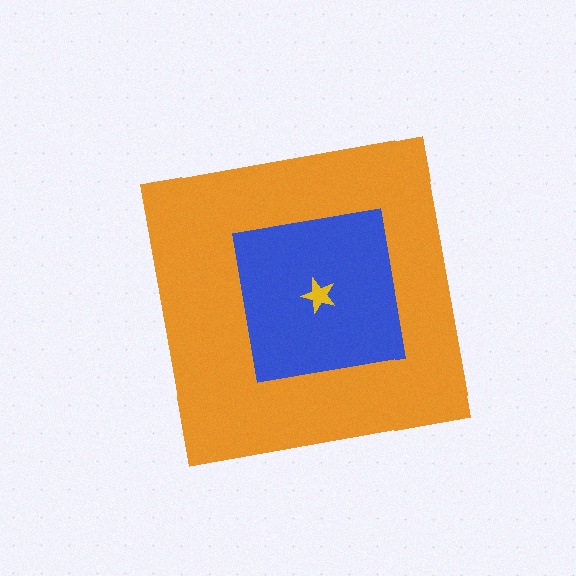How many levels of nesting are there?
3.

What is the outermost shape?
The orange square.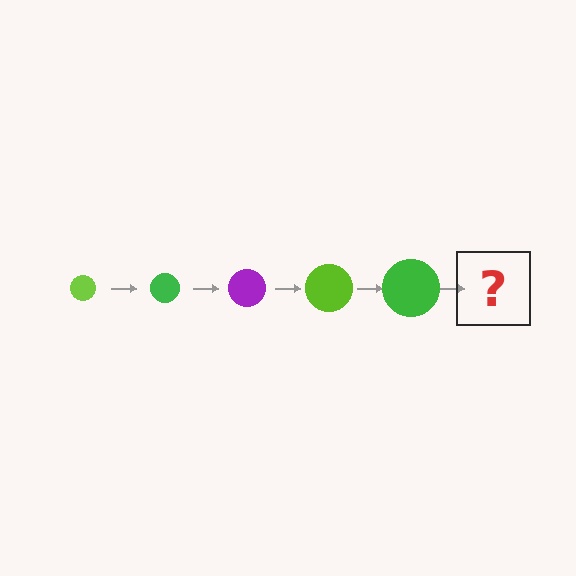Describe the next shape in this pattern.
It should be a purple circle, larger than the previous one.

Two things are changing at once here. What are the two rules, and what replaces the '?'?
The two rules are that the circle grows larger each step and the color cycles through lime, green, and purple. The '?' should be a purple circle, larger than the previous one.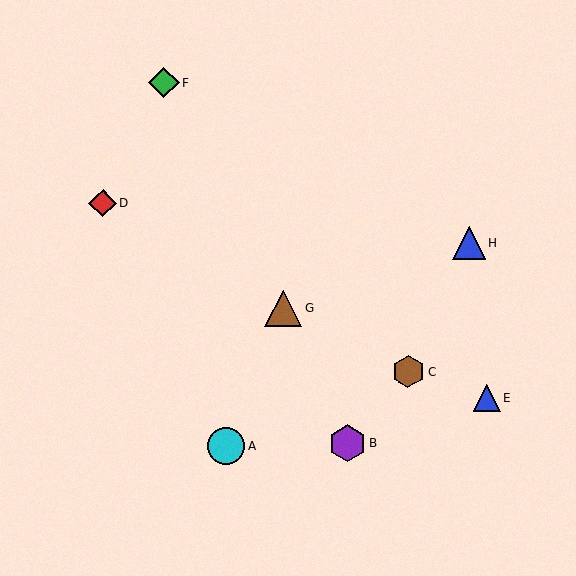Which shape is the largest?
The cyan circle (labeled A) is the largest.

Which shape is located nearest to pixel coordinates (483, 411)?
The blue triangle (labeled E) at (487, 398) is nearest to that location.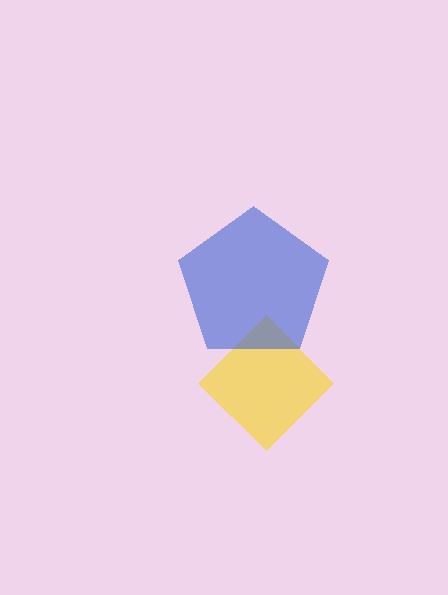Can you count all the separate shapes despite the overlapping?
Yes, there are 2 separate shapes.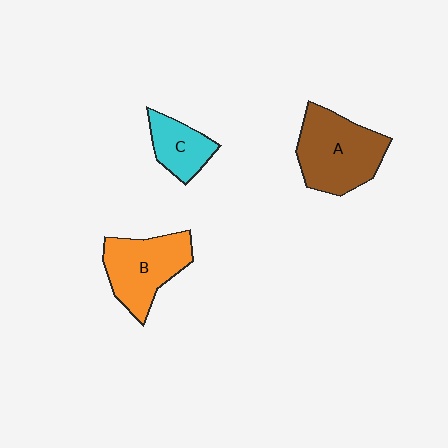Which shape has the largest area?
Shape A (brown).